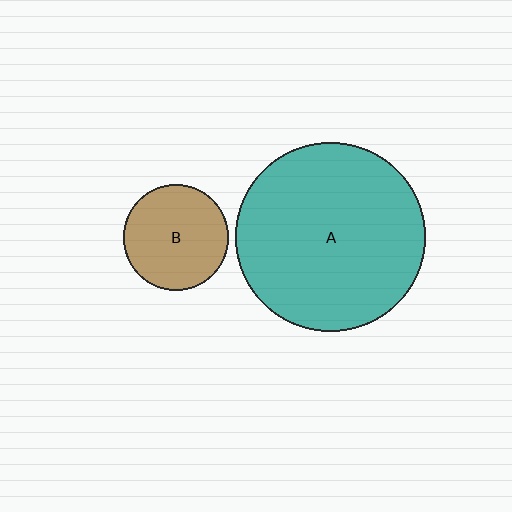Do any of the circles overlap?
No, none of the circles overlap.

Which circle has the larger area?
Circle A (teal).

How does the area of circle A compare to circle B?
Approximately 3.2 times.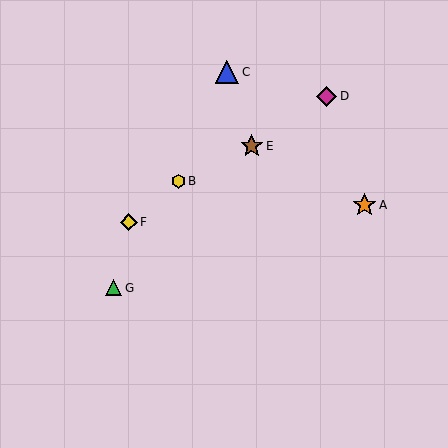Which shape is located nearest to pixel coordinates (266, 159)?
The brown star (labeled E) at (252, 146) is nearest to that location.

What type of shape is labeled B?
Shape B is a yellow hexagon.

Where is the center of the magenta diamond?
The center of the magenta diamond is at (326, 96).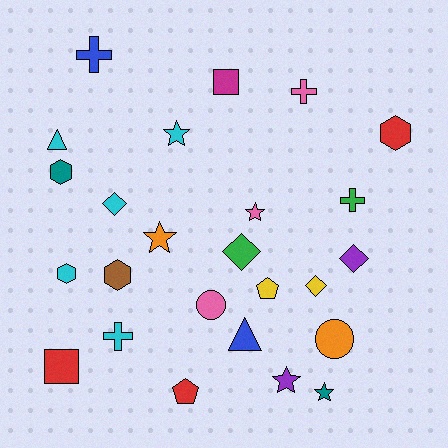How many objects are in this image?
There are 25 objects.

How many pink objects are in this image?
There are 3 pink objects.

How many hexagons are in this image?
There are 4 hexagons.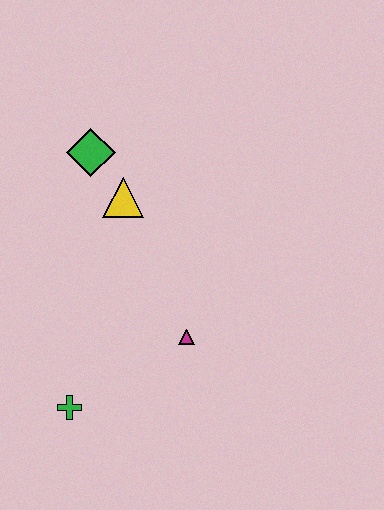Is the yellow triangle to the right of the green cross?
Yes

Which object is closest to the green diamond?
The yellow triangle is closest to the green diamond.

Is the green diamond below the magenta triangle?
No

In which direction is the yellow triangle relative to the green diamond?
The yellow triangle is below the green diamond.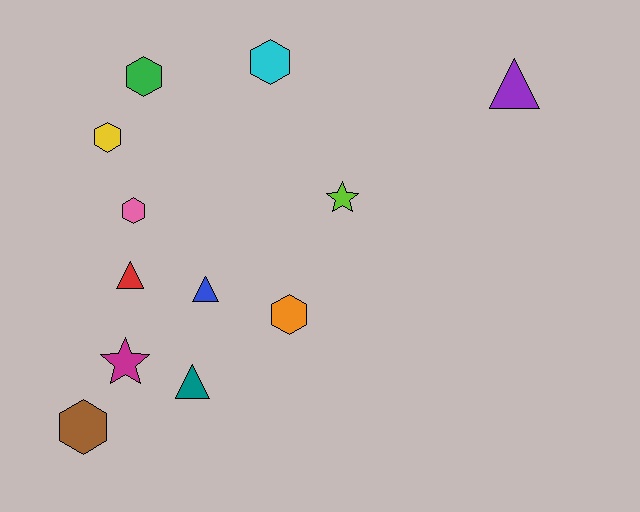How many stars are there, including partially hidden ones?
There are 2 stars.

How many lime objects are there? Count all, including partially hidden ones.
There is 1 lime object.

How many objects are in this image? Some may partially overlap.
There are 12 objects.